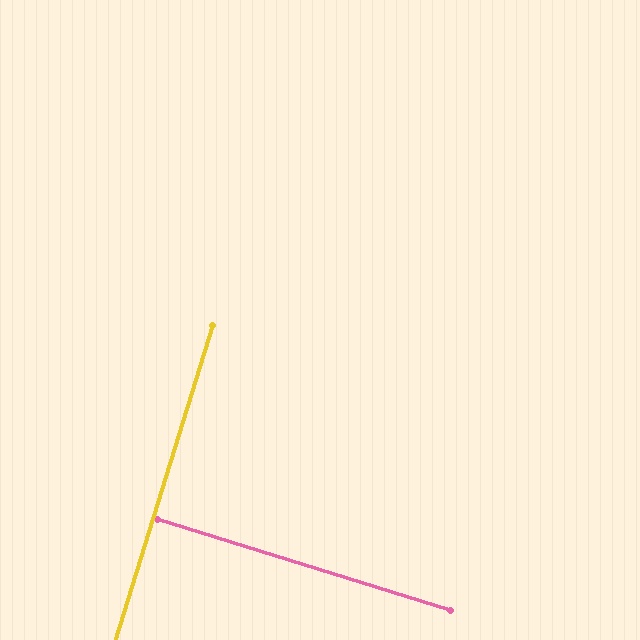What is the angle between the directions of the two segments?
Approximately 90 degrees.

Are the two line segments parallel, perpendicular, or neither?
Perpendicular — they meet at approximately 90°.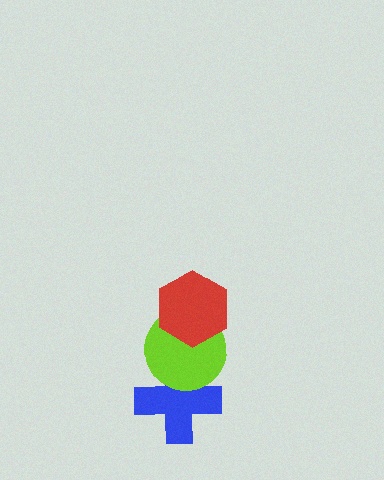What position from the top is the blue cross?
The blue cross is 3rd from the top.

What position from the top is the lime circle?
The lime circle is 2nd from the top.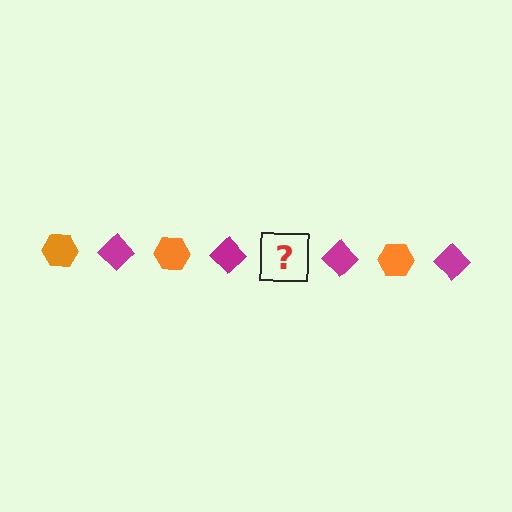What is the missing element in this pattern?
The missing element is an orange hexagon.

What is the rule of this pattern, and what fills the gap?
The rule is that the pattern alternates between orange hexagon and magenta diamond. The gap should be filled with an orange hexagon.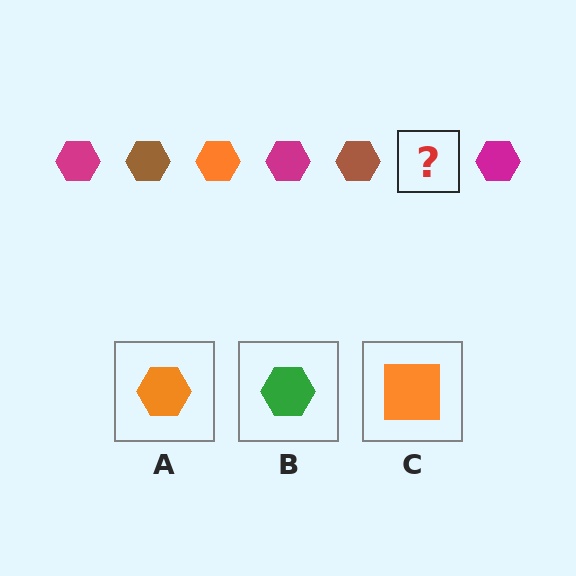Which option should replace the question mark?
Option A.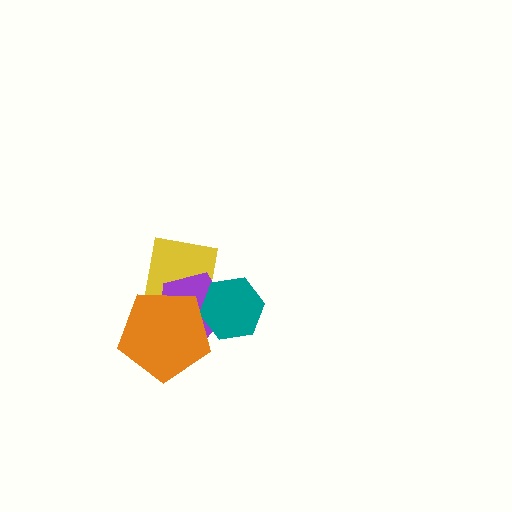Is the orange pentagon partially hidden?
No, no other shape covers it.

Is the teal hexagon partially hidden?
Yes, it is partially covered by another shape.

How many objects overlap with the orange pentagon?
3 objects overlap with the orange pentagon.